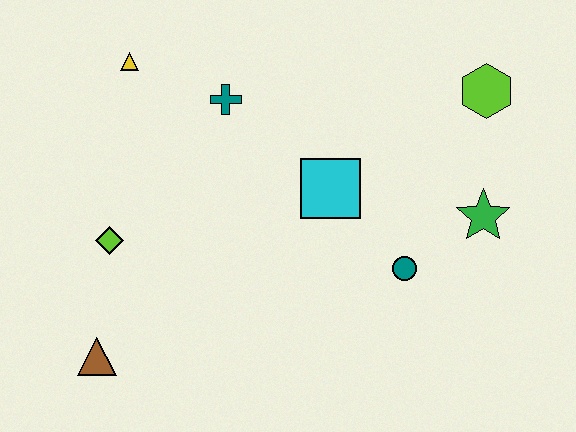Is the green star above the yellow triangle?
No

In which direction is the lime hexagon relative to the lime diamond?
The lime hexagon is to the right of the lime diamond.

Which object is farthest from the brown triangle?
The lime hexagon is farthest from the brown triangle.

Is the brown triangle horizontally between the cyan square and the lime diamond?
No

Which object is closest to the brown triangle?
The lime diamond is closest to the brown triangle.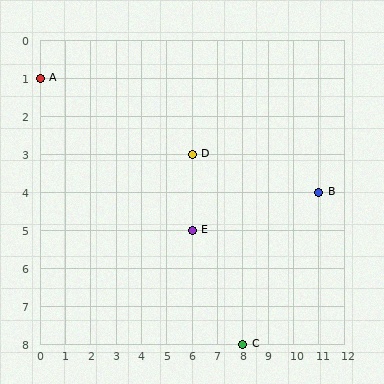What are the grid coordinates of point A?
Point A is at grid coordinates (0, 1).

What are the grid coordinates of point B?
Point B is at grid coordinates (11, 4).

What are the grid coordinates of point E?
Point E is at grid coordinates (6, 5).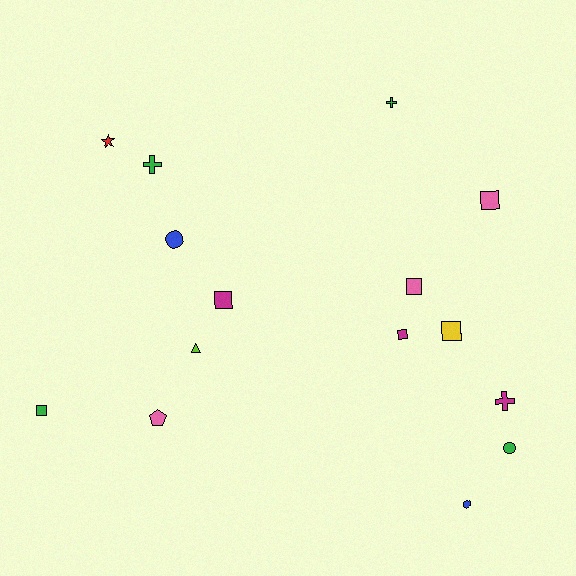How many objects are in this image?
There are 15 objects.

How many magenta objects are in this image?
There are 3 magenta objects.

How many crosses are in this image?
There are 3 crosses.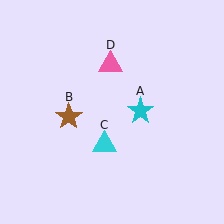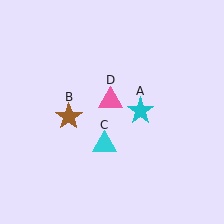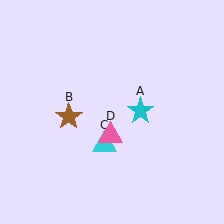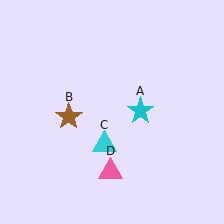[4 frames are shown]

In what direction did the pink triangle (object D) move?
The pink triangle (object D) moved down.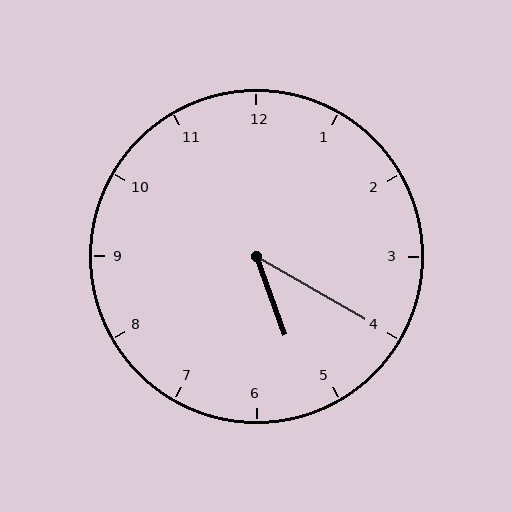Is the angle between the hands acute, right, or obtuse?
It is acute.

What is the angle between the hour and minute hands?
Approximately 40 degrees.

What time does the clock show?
5:20.